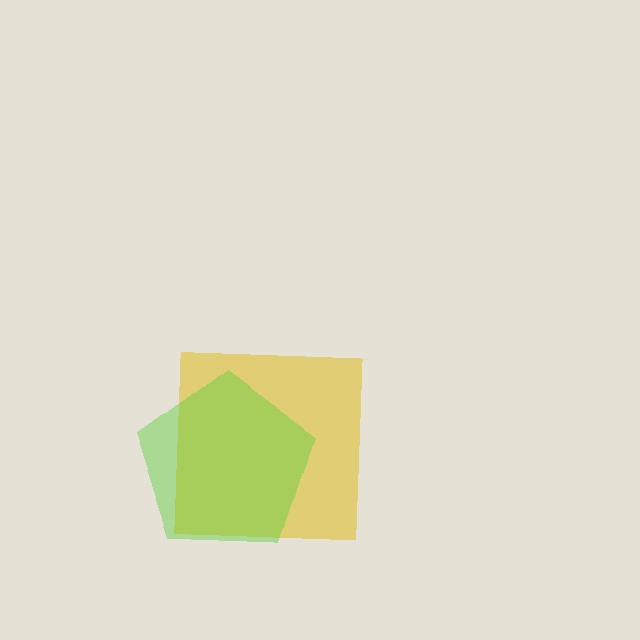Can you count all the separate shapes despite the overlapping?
Yes, there are 2 separate shapes.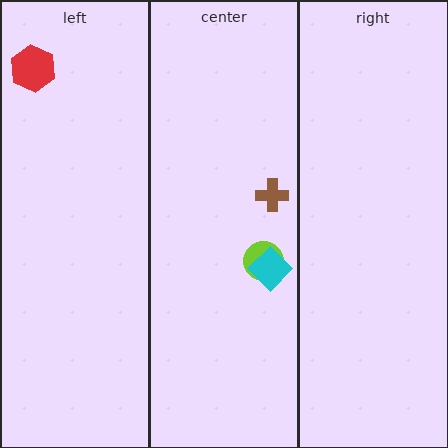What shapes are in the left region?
The red hexagon.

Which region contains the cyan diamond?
The center region.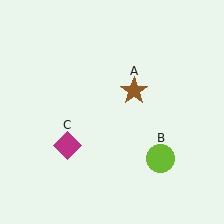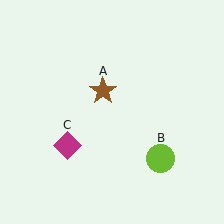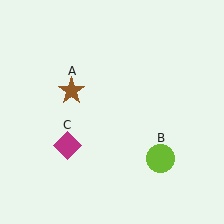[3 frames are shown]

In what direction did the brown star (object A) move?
The brown star (object A) moved left.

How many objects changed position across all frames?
1 object changed position: brown star (object A).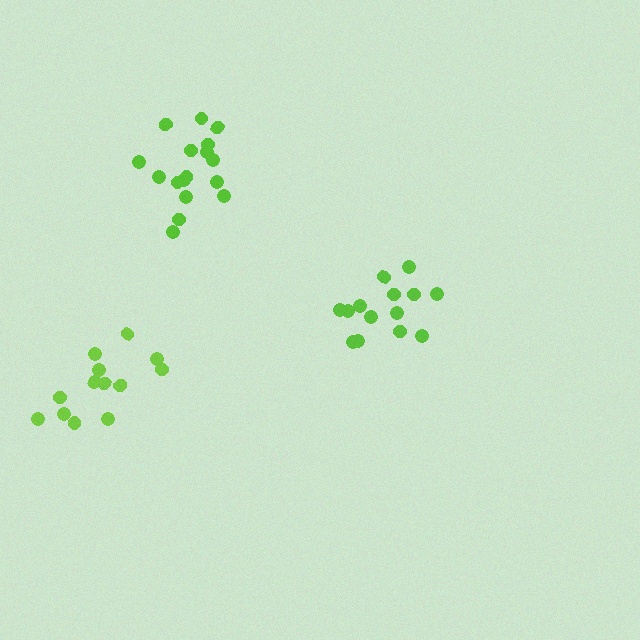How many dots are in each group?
Group 1: 13 dots, Group 2: 14 dots, Group 3: 17 dots (44 total).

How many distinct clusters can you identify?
There are 3 distinct clusters.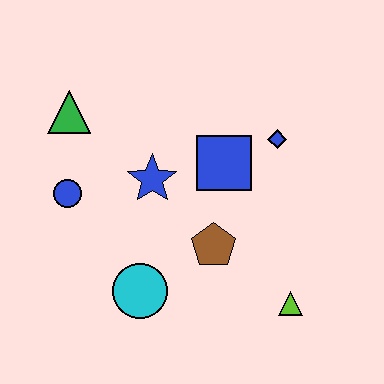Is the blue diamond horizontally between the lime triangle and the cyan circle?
Yes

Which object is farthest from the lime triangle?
The green triangle is farthest from the lime triangle.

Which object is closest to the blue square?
The blue diamond is closest to the blue square.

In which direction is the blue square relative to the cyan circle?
The blue square is above the cyan circle.